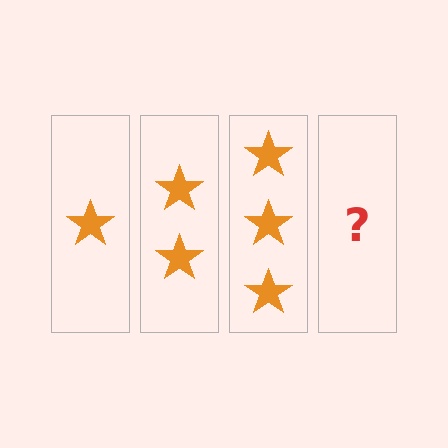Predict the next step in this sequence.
The next step is 4 stars.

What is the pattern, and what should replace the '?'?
The pattern is that each step adds one more star. The '?' should be 4 stars.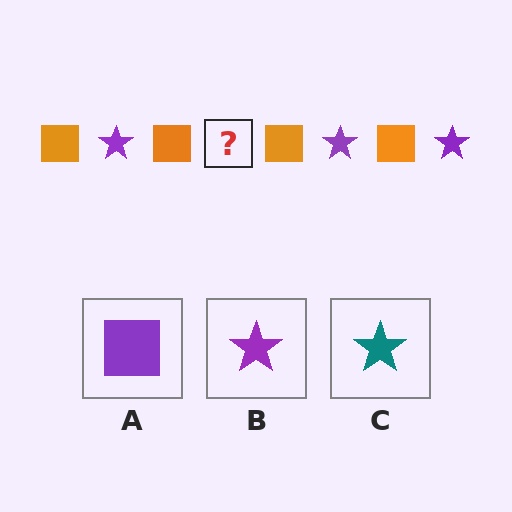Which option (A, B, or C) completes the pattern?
B.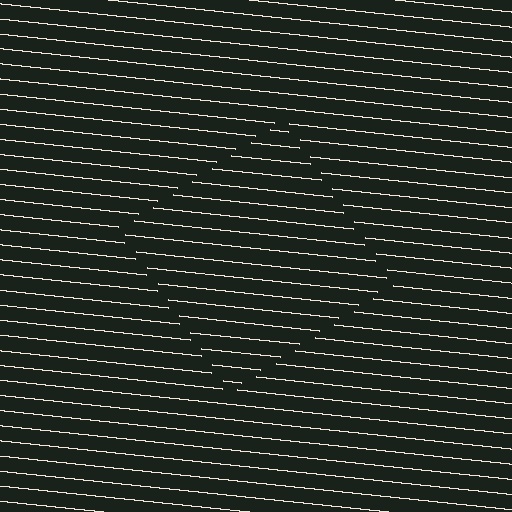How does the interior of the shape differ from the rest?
The interior of the shape contains the same grating, shifted by half a period — the contour is defined by the phase discontinuity where line-ends from the inner and outer gratings abut.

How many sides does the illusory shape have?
4 sides — the line-ends trace a square.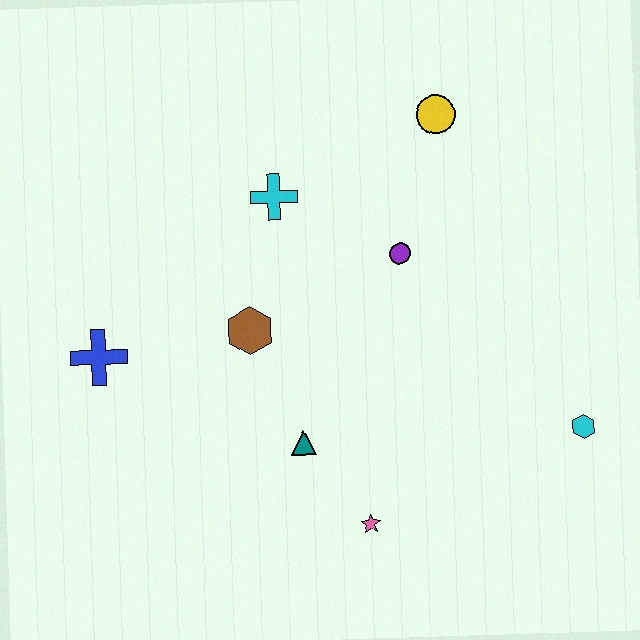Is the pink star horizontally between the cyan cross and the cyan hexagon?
Yes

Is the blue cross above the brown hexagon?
No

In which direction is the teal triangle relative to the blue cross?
The teal triangle is to the right of the blue cross.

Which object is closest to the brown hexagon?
The teal triangle is closest to the brown hexagon.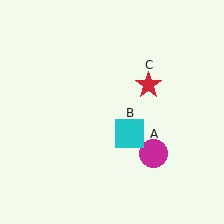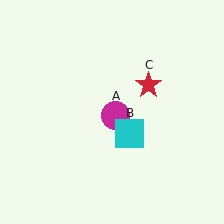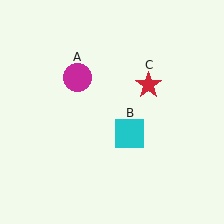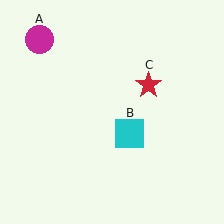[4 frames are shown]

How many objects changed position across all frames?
1 object changed position: magenta circle (object A).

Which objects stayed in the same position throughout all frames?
Cyan square (object B) and red star (object C) remained stationary.